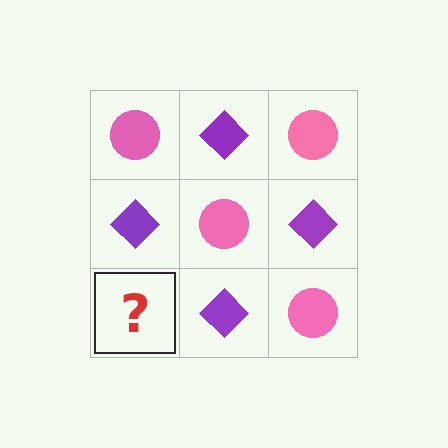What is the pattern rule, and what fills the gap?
The rule is that it alternates pink circle and purple diamond in a checkerboard pattern. The gap should be filled with a pink circle.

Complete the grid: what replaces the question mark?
The question mark should be replaced with a pink circle.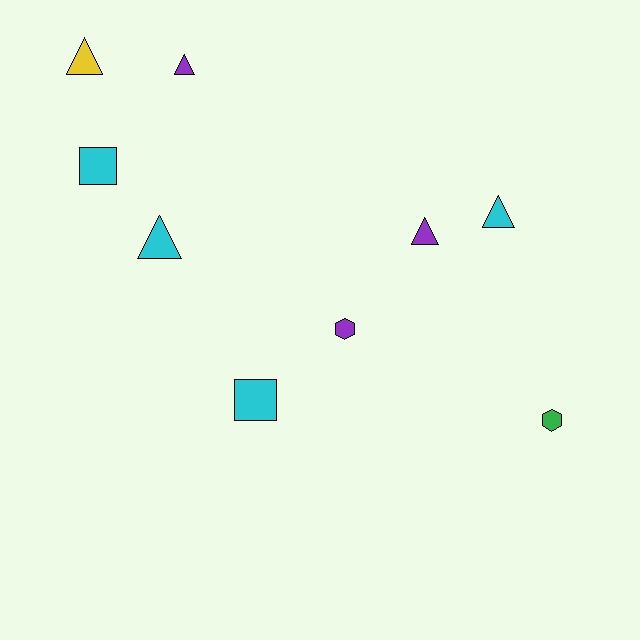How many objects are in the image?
There are 9 objects.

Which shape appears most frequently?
Triangle, with 5 objects.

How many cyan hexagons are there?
There are no cyan hexagons.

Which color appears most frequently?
Cyan, with 4 objects.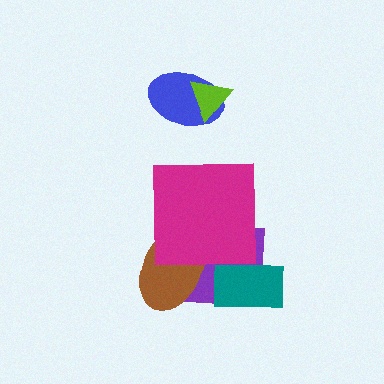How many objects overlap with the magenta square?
2 objects overlap with the magenta square.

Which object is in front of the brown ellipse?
The magenta square is in front of the brown ellipse.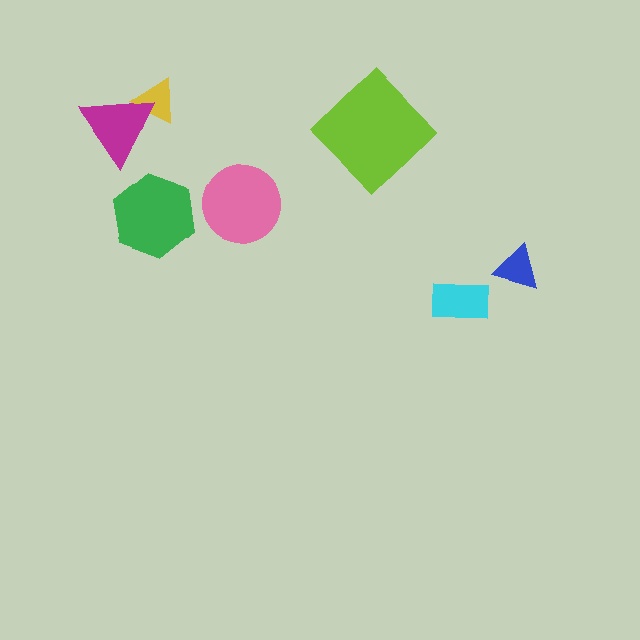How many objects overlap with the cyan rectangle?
0 objects overlap with the cyan rectangle.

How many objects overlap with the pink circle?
0 objects overlap with the pink circle.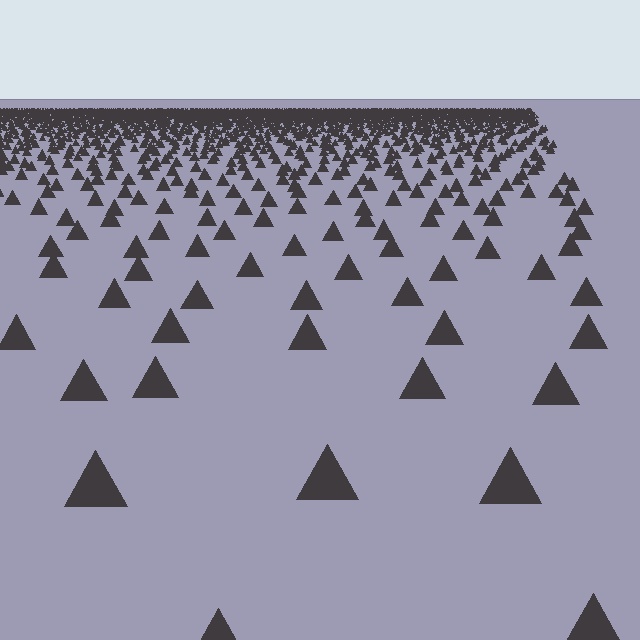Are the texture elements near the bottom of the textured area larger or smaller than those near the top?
Larger. Near the bottom, elements are closer to the viewer and appear at a bigger on-screen size.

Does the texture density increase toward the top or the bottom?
Density increases toward the top.